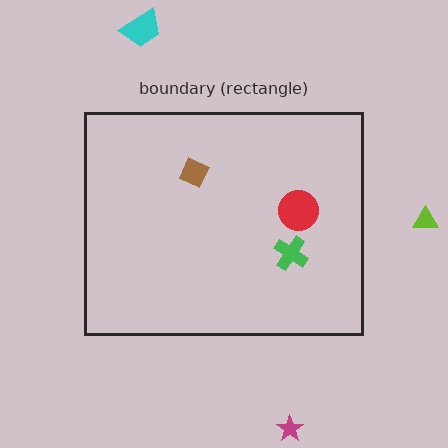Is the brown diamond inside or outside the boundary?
Inside.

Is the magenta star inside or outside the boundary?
Outside.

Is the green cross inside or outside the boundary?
Inside.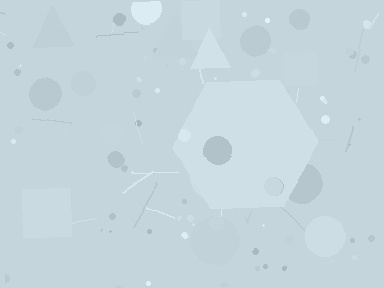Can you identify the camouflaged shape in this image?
The camouflaged shape is a hexagon.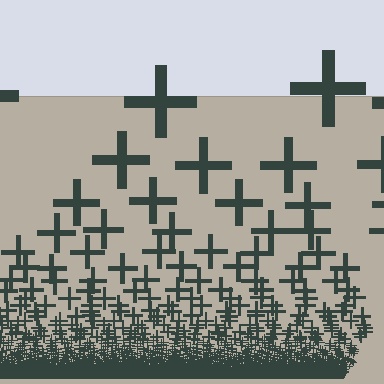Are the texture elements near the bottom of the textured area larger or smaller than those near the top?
Smaller. The gradient is inverted — elements near the bottom are smaller and denser.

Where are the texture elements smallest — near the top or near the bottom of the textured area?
Near the bottom.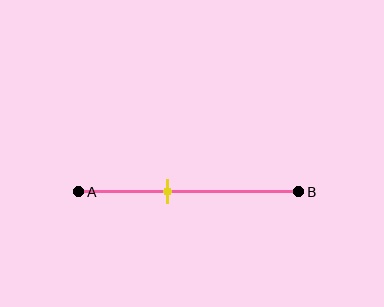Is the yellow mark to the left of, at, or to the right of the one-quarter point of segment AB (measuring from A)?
The yellow mark is to the right of the one-quarter point of segment AB.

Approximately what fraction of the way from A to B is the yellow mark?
The yellow mark is approximately 40% of the way from A to B.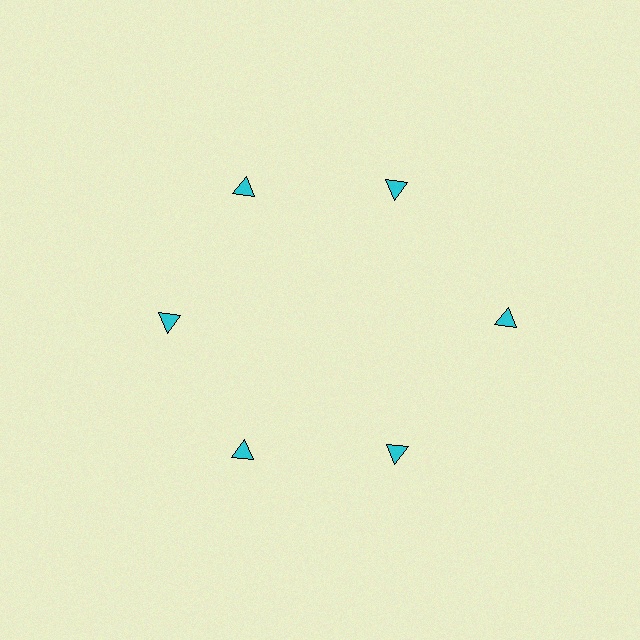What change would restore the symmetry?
The symmetry would be restored by moving it inward, back onto the ring so that all 6 triangles sit at equal angles and equal distance from the center.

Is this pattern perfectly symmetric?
No. The 6 cyan triangles are arranged in a ring, but one element near the 3 o'clock position is pushed outward from the center, breaking the 6-fold rotational symmetry.